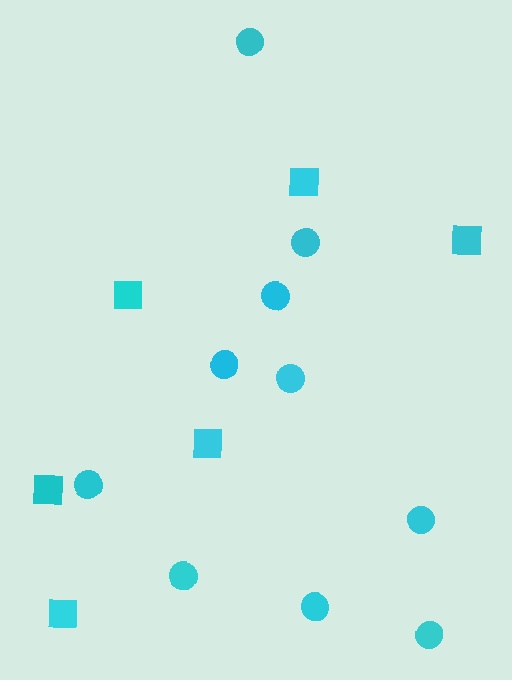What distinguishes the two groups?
There are 2 groups: one group of circles (10) and one group of squares (6).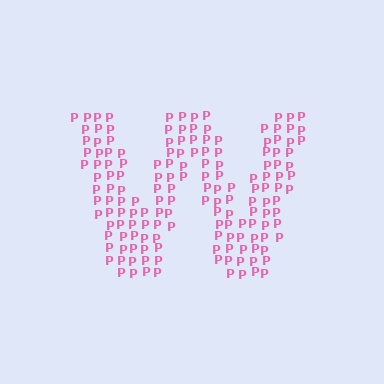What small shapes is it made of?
It is made of small letter P's.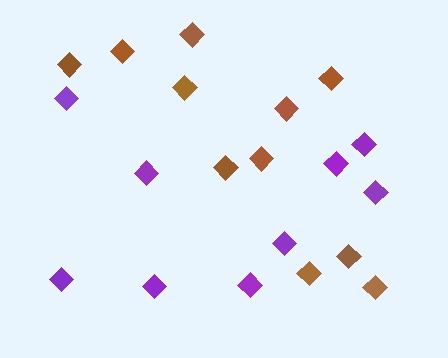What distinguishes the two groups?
There are 2 groups: one group of brown diamonds (11) and one group of purple diamonds (9).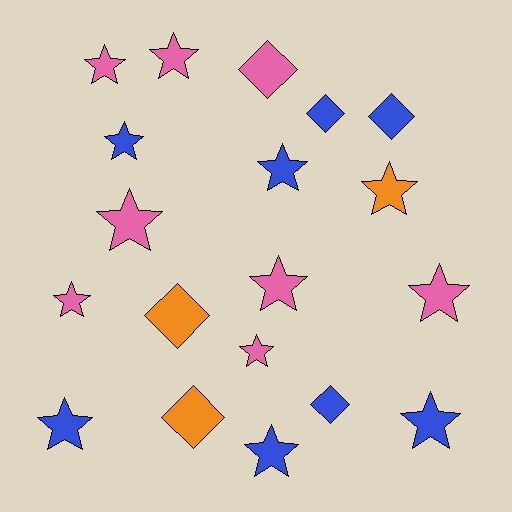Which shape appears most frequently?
Star, with 13 objects.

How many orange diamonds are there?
There are 2 orange diamonds.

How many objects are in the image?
There are 19 objects.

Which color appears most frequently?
Pink, with 8 objects.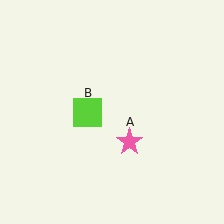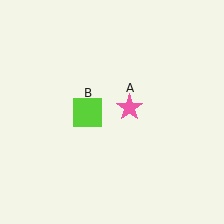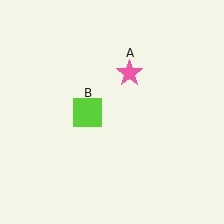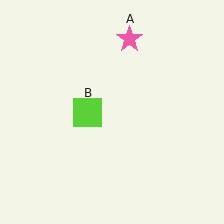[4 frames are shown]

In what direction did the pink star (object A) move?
The pink star (object A) moved up.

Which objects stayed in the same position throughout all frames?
Lime square (object B) remained stationary.